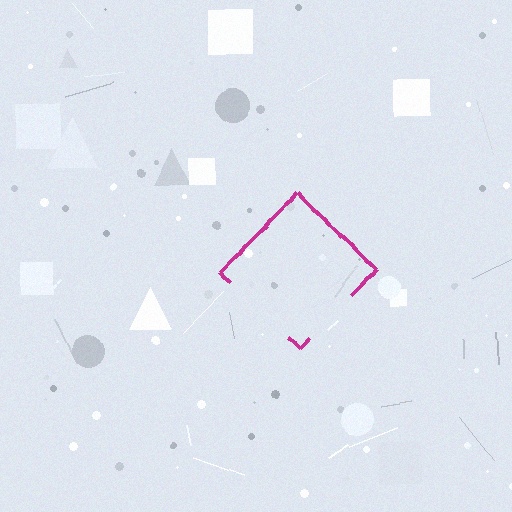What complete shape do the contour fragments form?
The contour fragments form a diamond.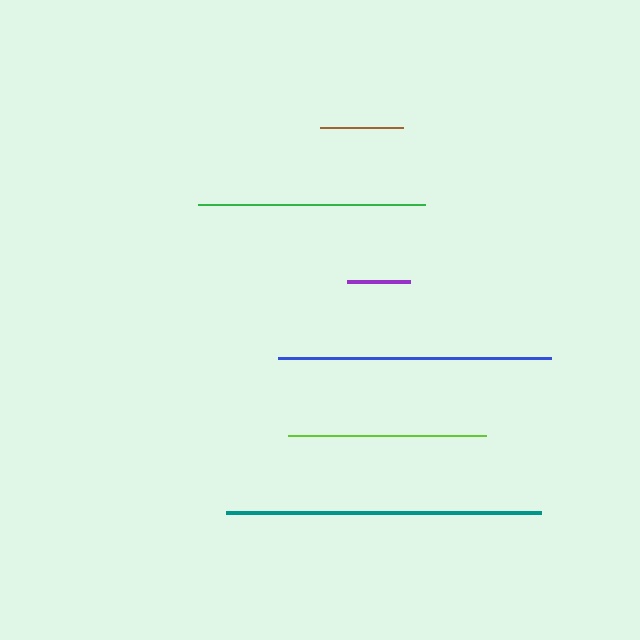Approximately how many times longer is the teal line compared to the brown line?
The teal line is approximately 3.8 times the length of the brown line.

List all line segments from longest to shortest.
From longest to shortest: teal, blue, green, lime, brown, purple.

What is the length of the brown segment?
The brown segment is approximately 83 pixels long.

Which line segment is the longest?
The teal line is the longest at approximately 315 pixels.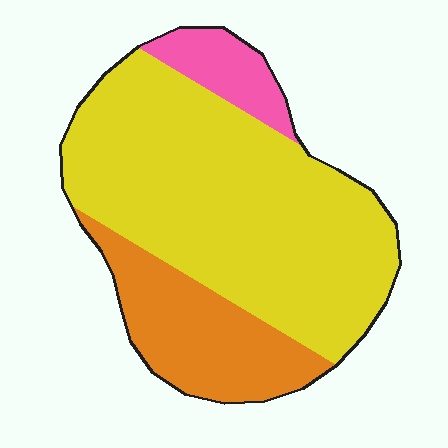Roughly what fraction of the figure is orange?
Orange takes up about one quarter (1/4) of the figure.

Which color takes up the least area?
Pink, at roughly 10%.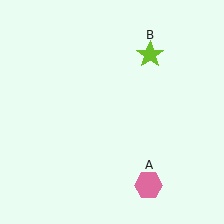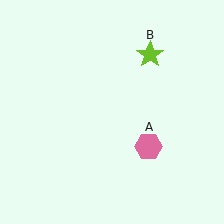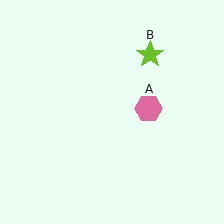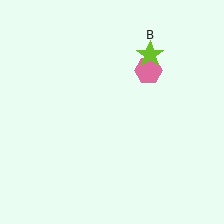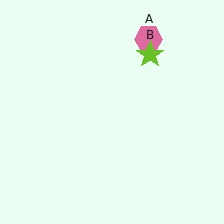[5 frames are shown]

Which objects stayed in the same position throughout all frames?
Lime star (object B) remained stationary.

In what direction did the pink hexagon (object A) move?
The pink hexagon (object A) moved up.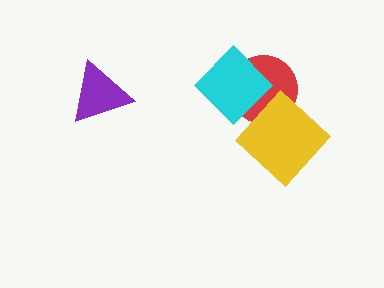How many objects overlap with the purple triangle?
0 objects overlap with the purple triangle.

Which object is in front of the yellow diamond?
The cyan diamond is in front of the yellow diamond.